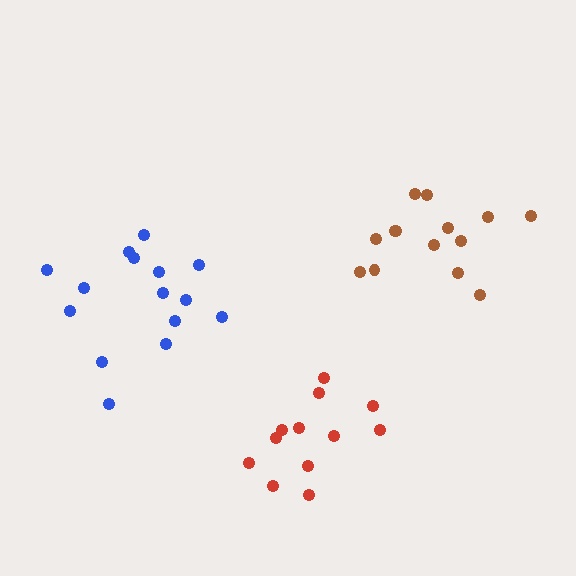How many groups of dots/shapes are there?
There are 3 groups.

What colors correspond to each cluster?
The clusters are colored: red, brown, blue.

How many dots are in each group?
Group 1: 12 dots, Group 2: 14 dots, Group 3: 15 dots (41 total).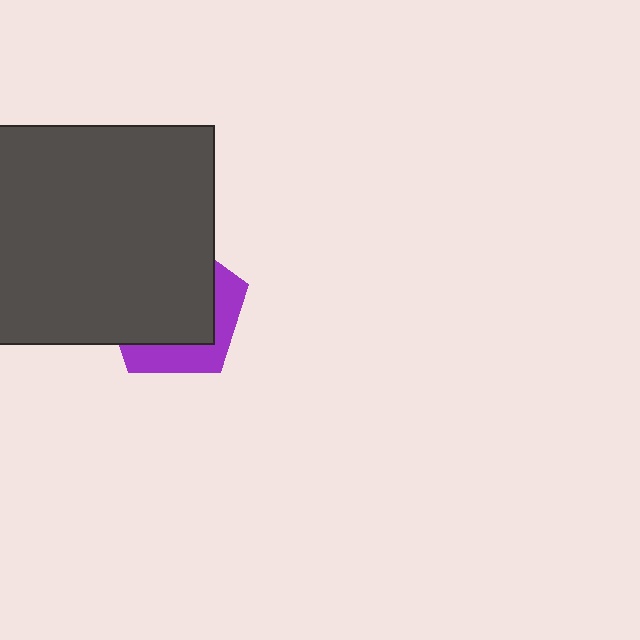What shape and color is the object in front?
The object in front is a dark gray square.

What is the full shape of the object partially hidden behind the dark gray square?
The partially hidden object is a purple pentagon.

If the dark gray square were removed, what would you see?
You would see the complete purple pentagon.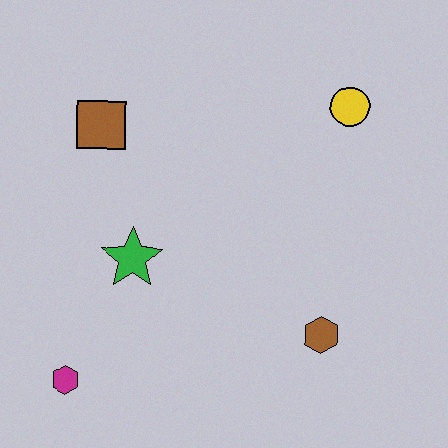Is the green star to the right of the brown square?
Yes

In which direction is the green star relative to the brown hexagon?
The green star is to the left of the brown hexagon.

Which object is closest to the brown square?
The green star is closest to the brown square.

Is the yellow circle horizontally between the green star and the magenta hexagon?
No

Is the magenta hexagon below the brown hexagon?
Yes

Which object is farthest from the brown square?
The brown hexagon is farthest from the brown square.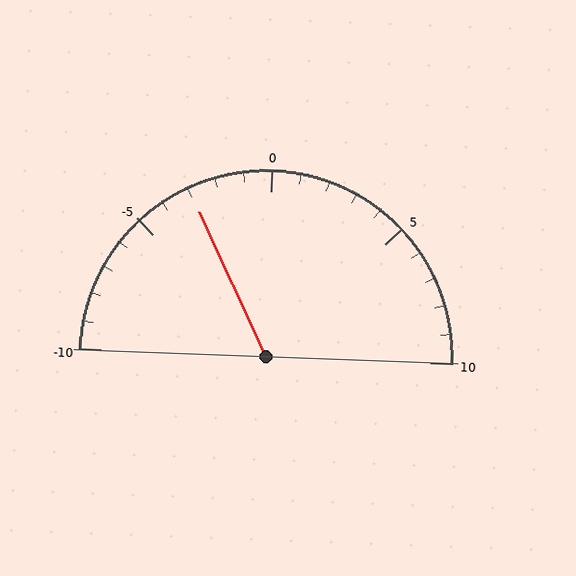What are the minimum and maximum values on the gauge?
The gauge ranges from -10 to 10.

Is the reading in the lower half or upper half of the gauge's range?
The reading is in the lower half of the range (-10 to 10).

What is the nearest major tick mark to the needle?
The nearest major tick mark is -5.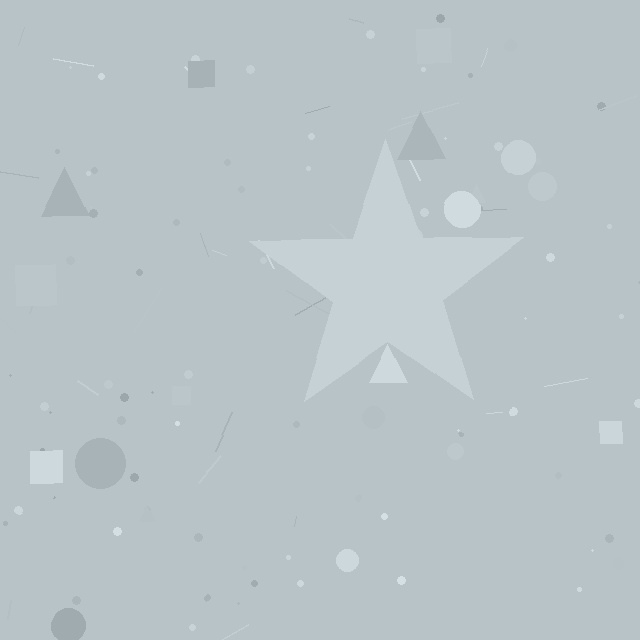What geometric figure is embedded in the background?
A star is embedded in the background.